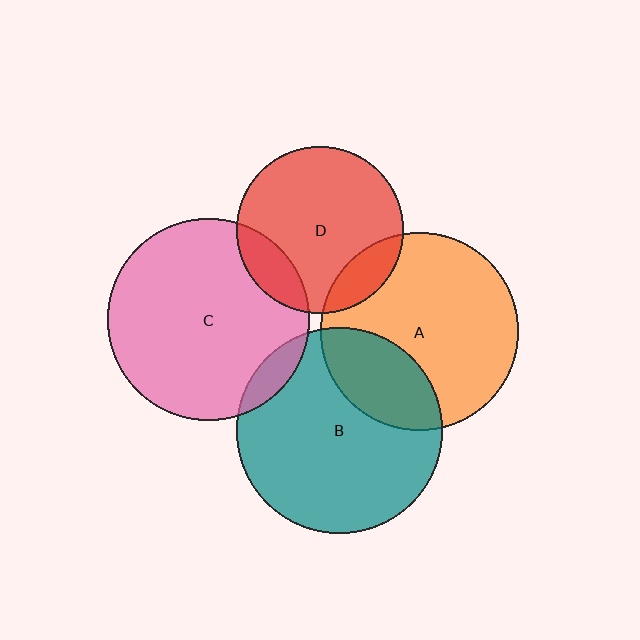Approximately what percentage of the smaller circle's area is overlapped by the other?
Approximately 25%.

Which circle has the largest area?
Circle B (teal).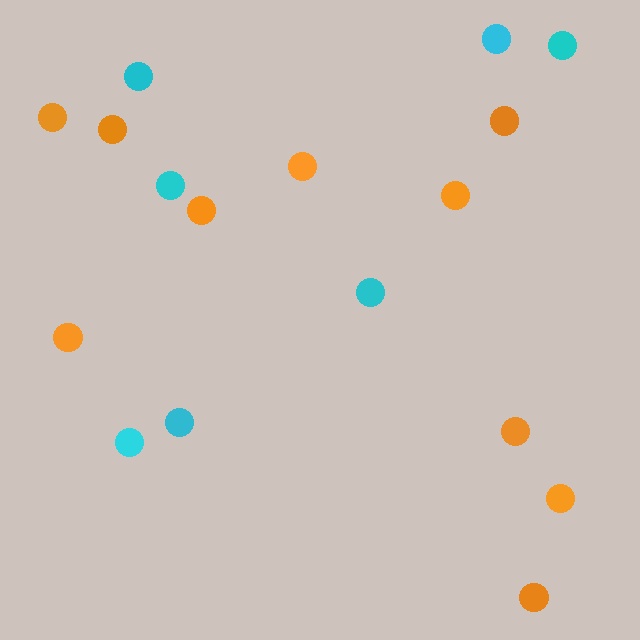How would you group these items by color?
There are 2 groups: one group of cyan circles (7) and one group of orange circles (10).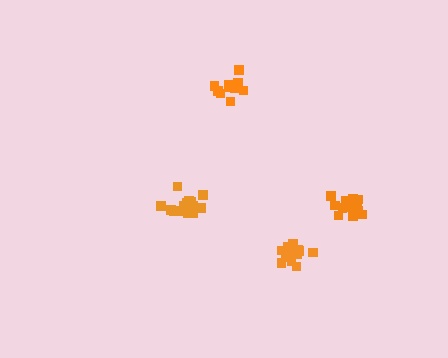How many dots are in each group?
Group 1: 13 dots, Group 2: 17 dots, Group 3: 14 dots, Group 4: 15 dots (59 total).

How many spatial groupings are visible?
There are 4 spatial groupings.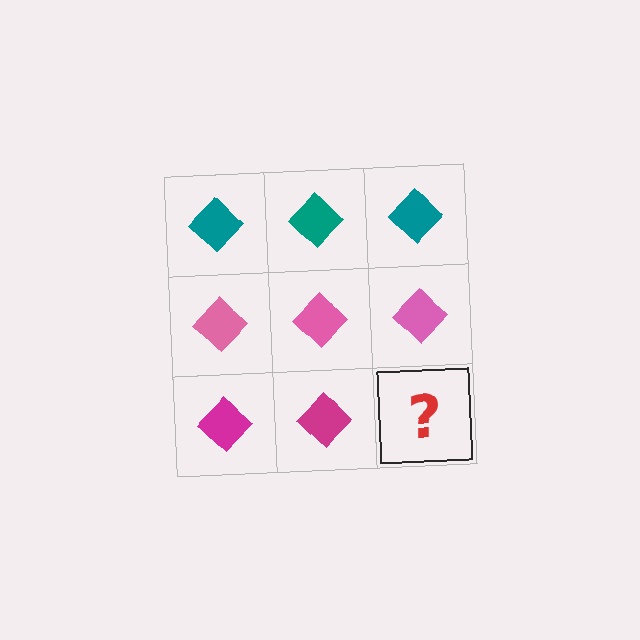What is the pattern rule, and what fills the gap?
The rule is that each row has a consistent color. The gap should be filled with a magenta diamond.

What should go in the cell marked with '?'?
The missing cell should contain a magenta diamond.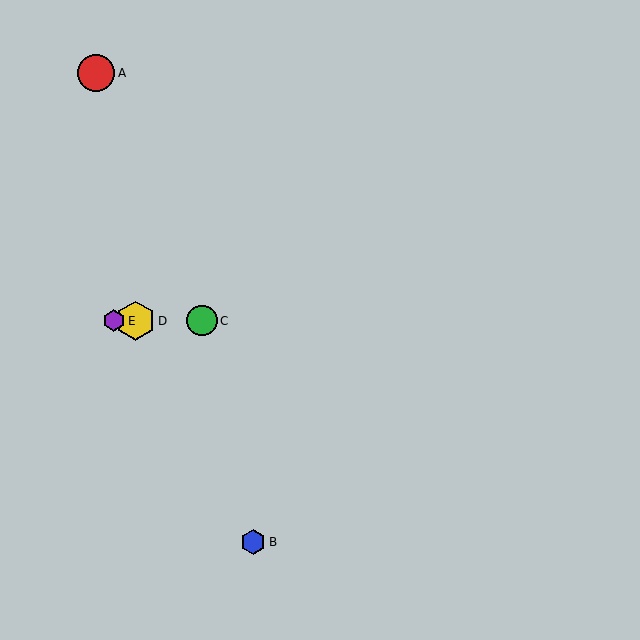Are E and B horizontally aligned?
No, E is at y≈321 and B is at y≈542.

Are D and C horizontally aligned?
Yes, both are at y≈321.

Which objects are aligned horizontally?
Objects C, D, E are aligned horizontally.